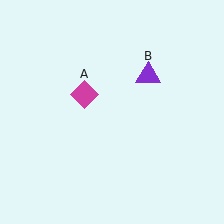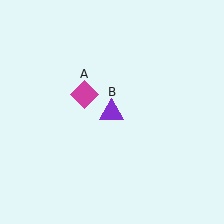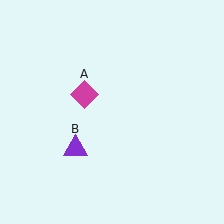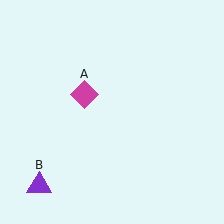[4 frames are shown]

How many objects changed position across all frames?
1 object changed position: purple triangle (object B).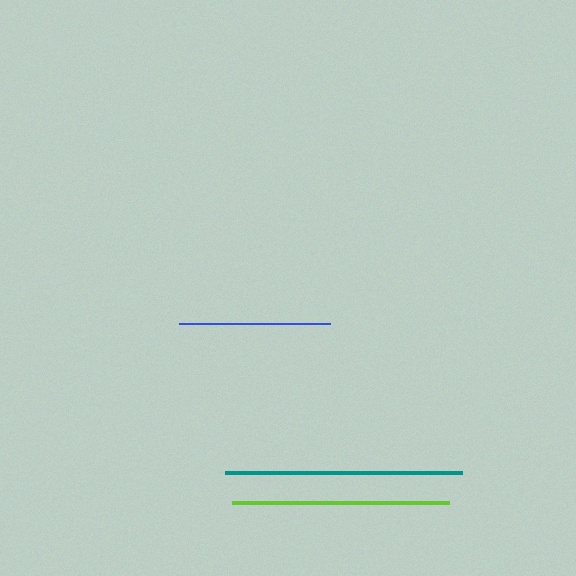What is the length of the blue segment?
The blue segment is approximately 151 pixels long.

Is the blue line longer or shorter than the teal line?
The teal line is longer than the blue line.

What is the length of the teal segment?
The teal segment is approximately 238 pixels long.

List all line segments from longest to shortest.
From longest to shortest: teal, lime, blue.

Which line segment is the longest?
The teal line is the longest at approximately 238 pixels.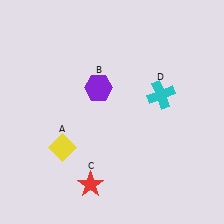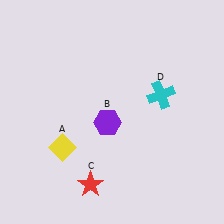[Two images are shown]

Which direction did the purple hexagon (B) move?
The purple hexagon (B) moved down.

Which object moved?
The purple hexagon (B) moved down.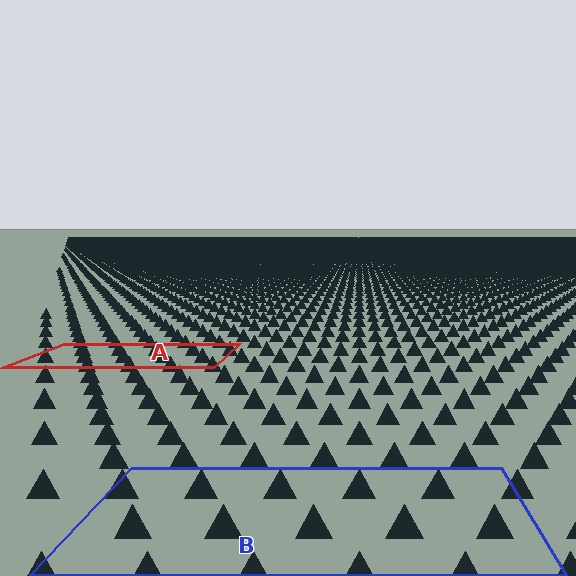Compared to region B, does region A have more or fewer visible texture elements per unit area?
Region A has more texture elements per unit area — they are packed more densely because it is farther away.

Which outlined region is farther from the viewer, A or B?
Region A is farther from the viewer — the texture elements inside it appear smaller and more densely packed.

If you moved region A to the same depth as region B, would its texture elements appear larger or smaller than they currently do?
They would appear larger. At a closer depth, the same texture elements are projected at a bigger on-screen size.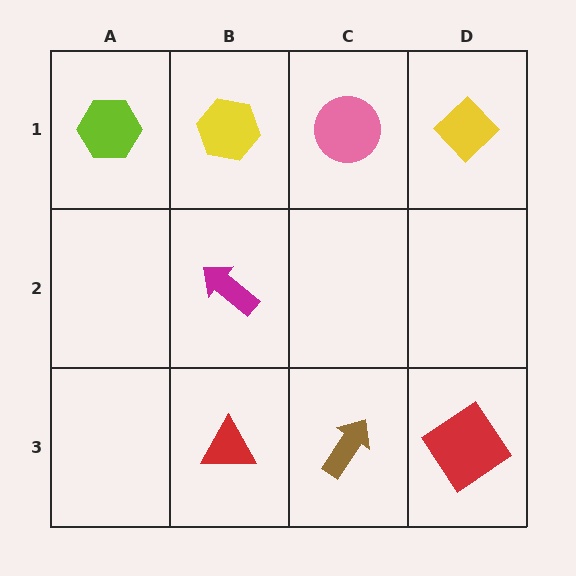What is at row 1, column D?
A yellow diamond.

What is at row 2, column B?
A magenta arrow.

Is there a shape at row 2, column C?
No, that cell is empty.